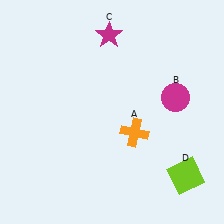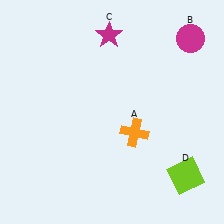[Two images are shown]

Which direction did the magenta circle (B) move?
The magenta circle (B) moved up.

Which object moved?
The magenta circle (B) moved up.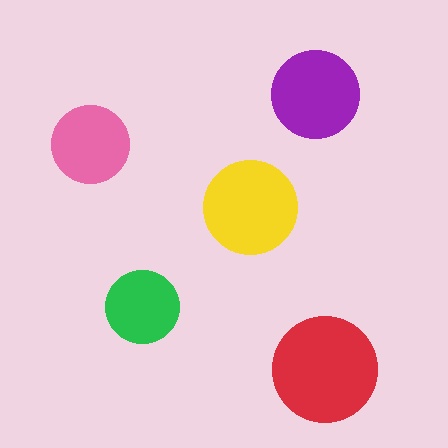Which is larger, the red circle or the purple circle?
The red one.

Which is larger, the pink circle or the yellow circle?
The yellow one.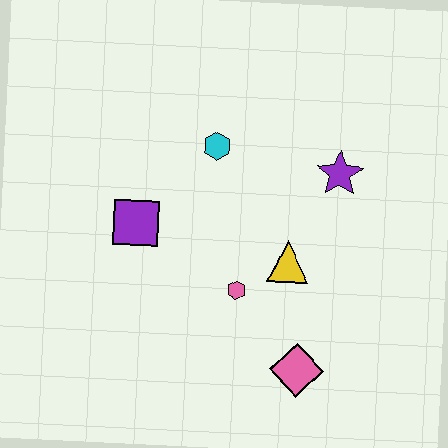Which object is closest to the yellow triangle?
The pink hexagon is closest to the yellow triangle.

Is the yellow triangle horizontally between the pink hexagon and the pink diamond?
Yes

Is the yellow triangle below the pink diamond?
No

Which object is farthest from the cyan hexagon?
The pink diamond is farthest from the cyan hexagon.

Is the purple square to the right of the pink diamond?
No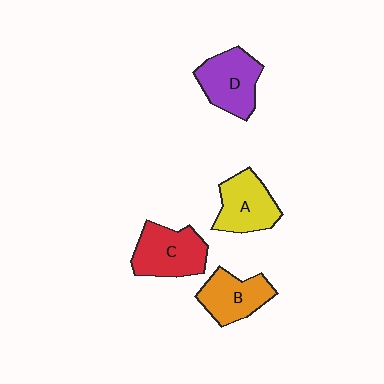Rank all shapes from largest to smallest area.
From largest to smallest: C (red), D (purple), A (yellow), B (orange).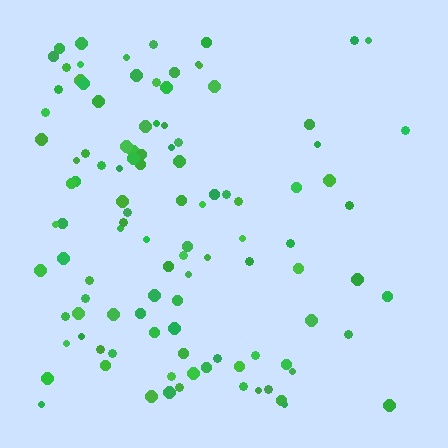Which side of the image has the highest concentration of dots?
The left.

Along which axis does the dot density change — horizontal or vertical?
Horizontal.